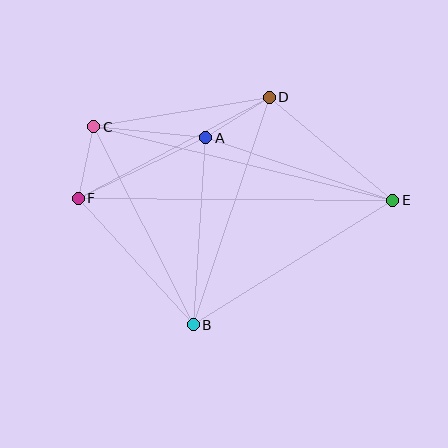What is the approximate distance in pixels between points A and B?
The distance between A and B is approximately 188 pixels.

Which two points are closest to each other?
Points C and F are closest to each other.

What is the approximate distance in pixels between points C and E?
The distance between C and E is approximately 308 pixels.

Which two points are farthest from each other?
Points E and F are farthest from each other.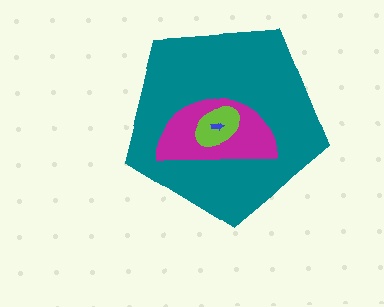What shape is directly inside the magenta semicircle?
The lime ellipse.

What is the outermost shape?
The teal pentagon.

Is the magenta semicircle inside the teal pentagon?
Yes.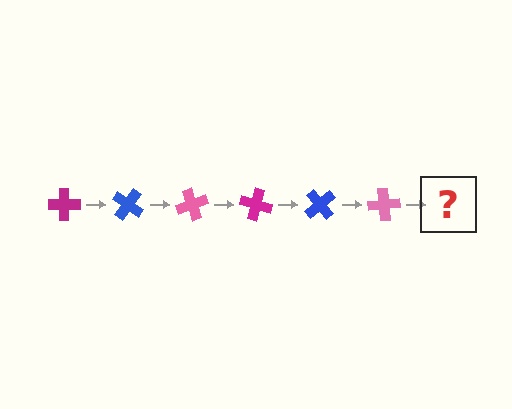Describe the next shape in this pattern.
It should be a magenta cross, rotated 210 degrees from the start.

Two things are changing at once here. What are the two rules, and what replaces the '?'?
The two rules are that it rotates 35 degrees each step and the color cycles through magenta, blue, and pink. The '?' should be a magenta cross, rotated 210 degrees from the start.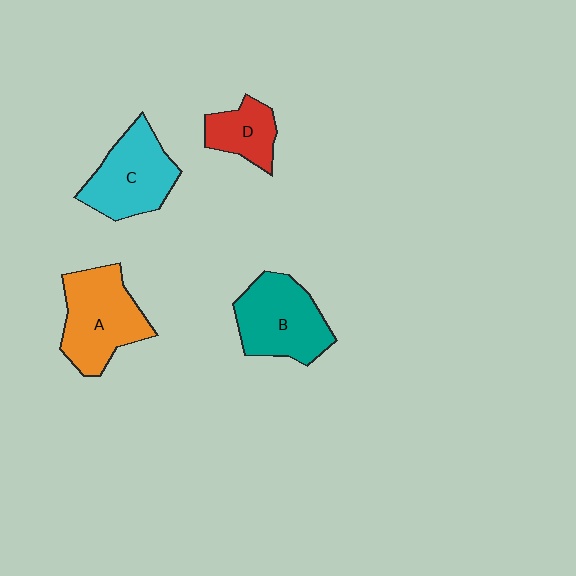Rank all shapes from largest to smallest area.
From largest to smallest: A (orange), B (teal), C (cyan), D (red).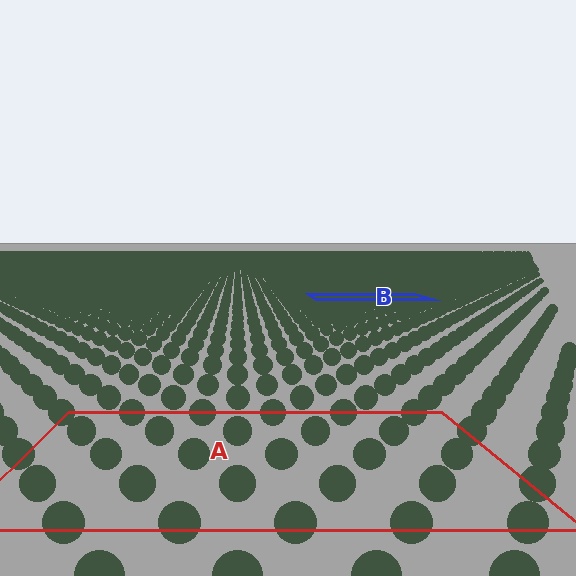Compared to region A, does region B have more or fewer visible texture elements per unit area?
Region B has more texture elements per unit area — they are packed more densely because it is farther away.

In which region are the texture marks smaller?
The texture marks are smaller in region B, because it is farther away.